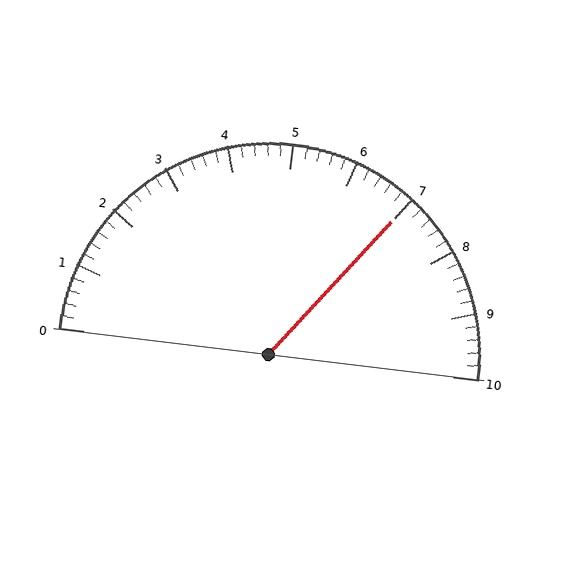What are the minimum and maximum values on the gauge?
The gauge ranges from 0 to 10.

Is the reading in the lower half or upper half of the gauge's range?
The reading is in the upper half of the range (0 to 10).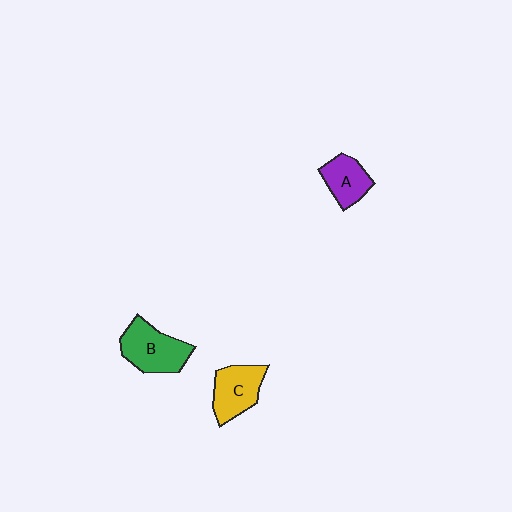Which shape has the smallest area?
Shape A (purple).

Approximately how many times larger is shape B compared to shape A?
Approximately 1.5 times.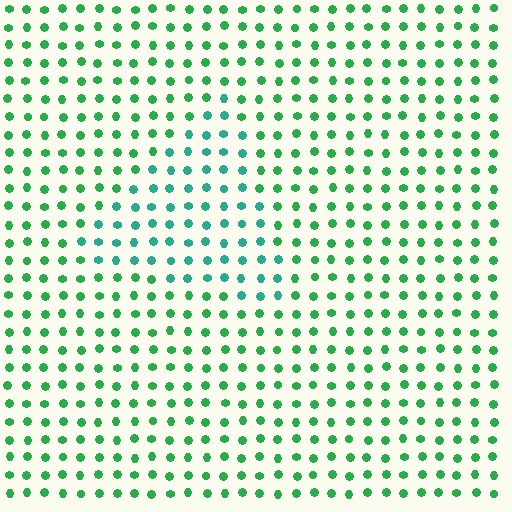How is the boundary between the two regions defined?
The boundary is defined purely by a slight shift in hue (about 31 degrees). Spacing, size, and orientation are identical on both sides.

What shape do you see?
I see a triangle.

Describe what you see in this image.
The image is filled with small green elements in a uniform arrangement. A triangle-shaped region is visible where the elements are tinted to a slightly different hue, forming a subtle color boundary.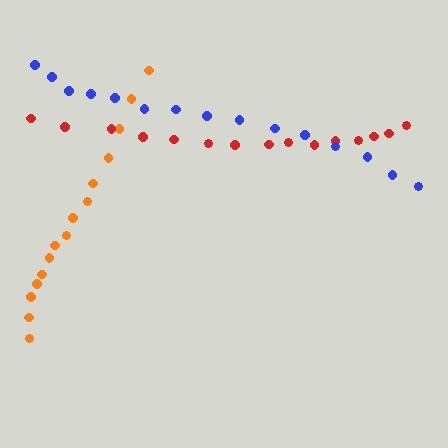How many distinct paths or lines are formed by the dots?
There are 3 distinct paths.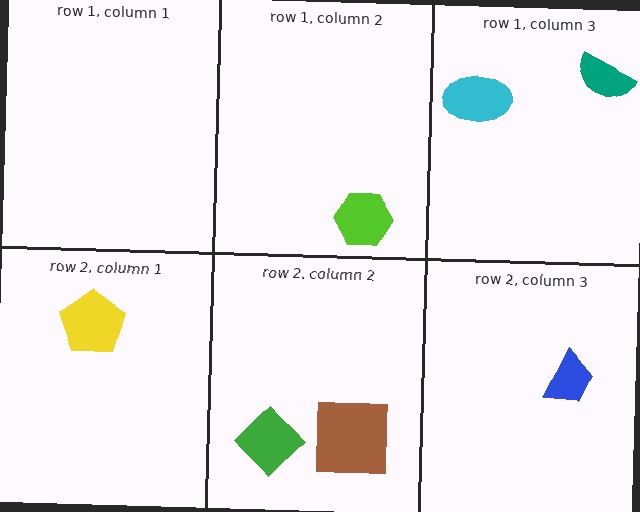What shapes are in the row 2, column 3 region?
The blue trapezoid.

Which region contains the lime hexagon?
The row 1, column 2 region.